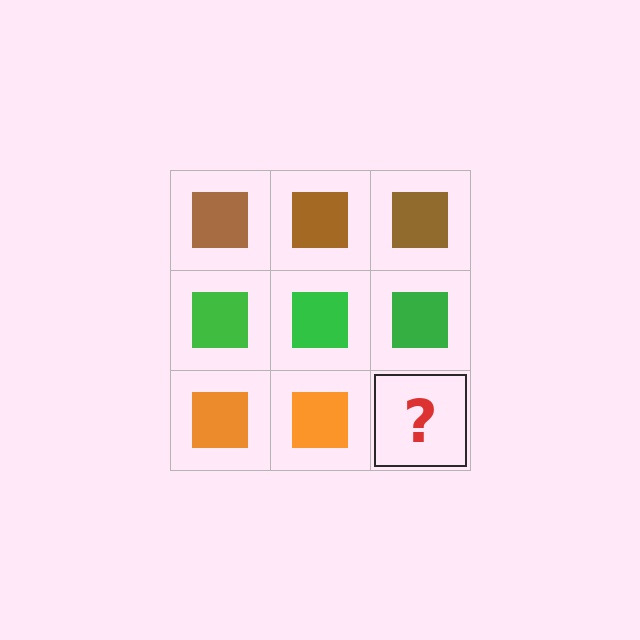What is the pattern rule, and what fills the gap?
The rule is that each row has a consistent color. The gap should be filled with an orange square.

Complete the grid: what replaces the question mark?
The question mark should be replaced with an orange square.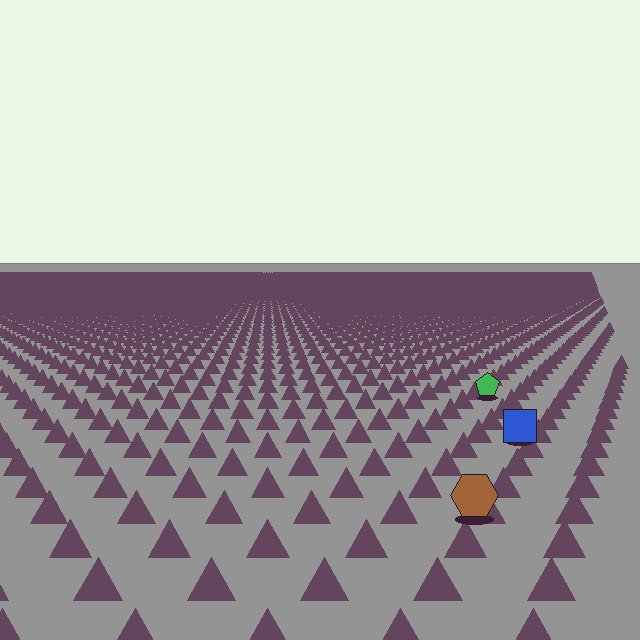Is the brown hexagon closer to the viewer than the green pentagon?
Yes. The brown hexagon is closer — you can tell from the texture gradient: the ground texture is coarser near it.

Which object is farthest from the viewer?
The green pentagon is farthest from the viewer. It appears smaller and the ground texture around it is denser.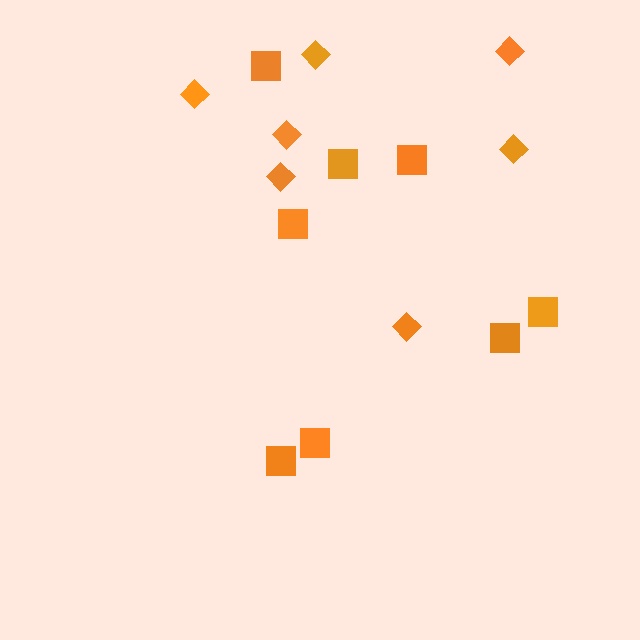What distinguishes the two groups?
There are 2 groups: one group of diamonds (7) and one group of squares (8).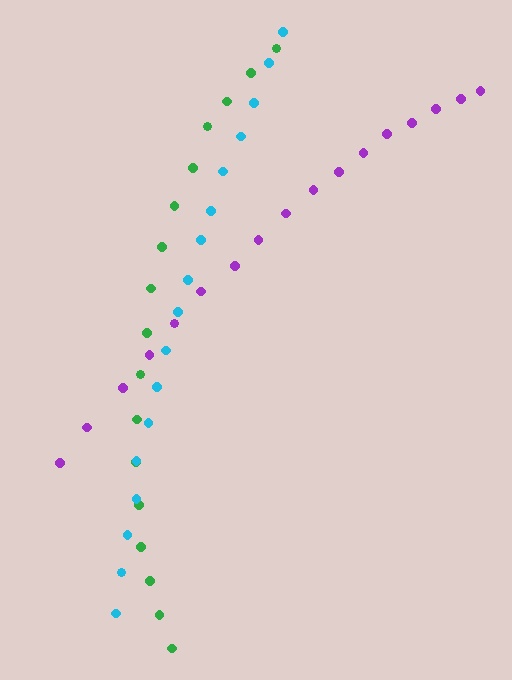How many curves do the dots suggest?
There are 3 distinct paths.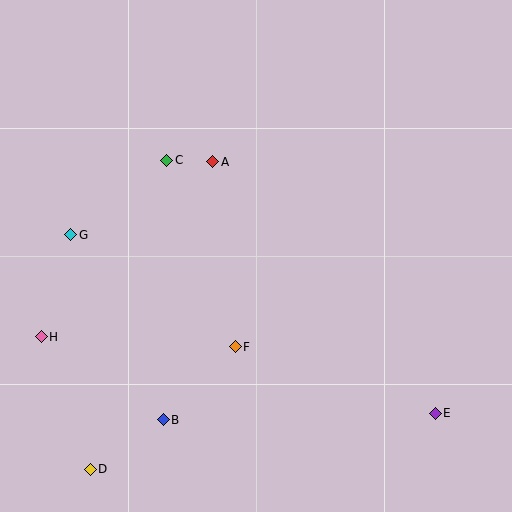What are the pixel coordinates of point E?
Point E is at (435, 413).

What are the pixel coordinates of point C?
Point C is at (167, 160).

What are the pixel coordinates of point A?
Point A is at (213, 162).